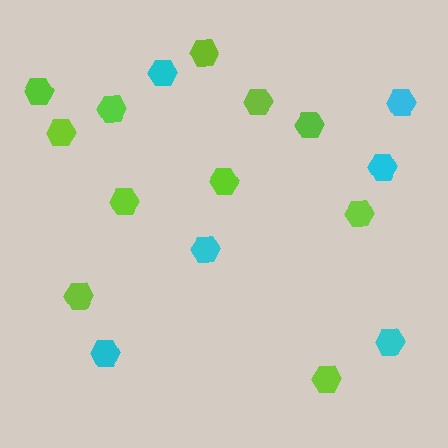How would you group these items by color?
There are 2 groups: one group of lime hexagons (11) and one group of cyan hexagons (6).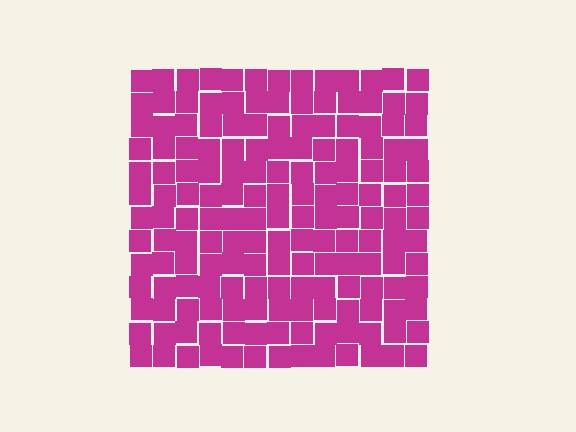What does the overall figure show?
The overall figure shows a square.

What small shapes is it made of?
It is made of small squares.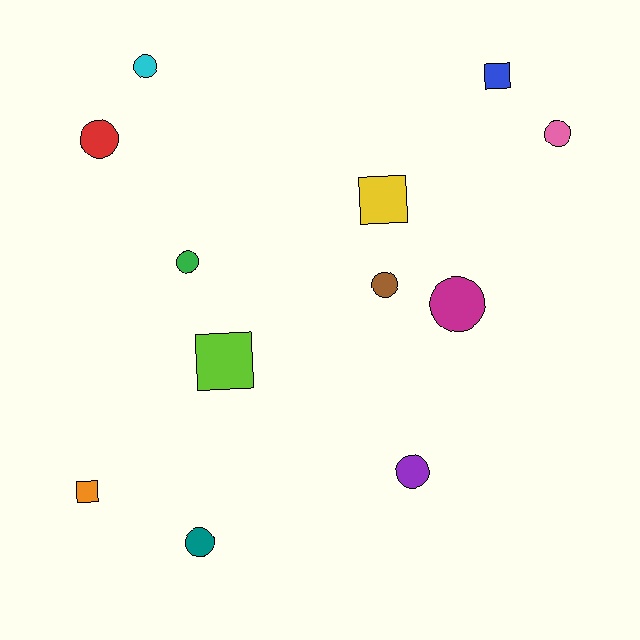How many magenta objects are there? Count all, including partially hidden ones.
There is 1 magenta object.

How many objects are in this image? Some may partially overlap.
There are 12 objects.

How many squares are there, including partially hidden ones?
There are 4 squares.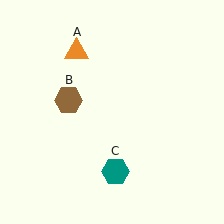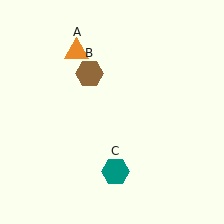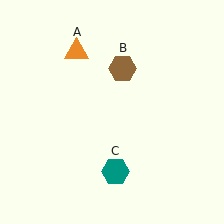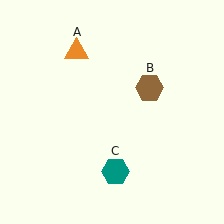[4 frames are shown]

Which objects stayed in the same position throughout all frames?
Orange triangle (object A) and teal hexagon (object C) remained stationary.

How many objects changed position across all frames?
1 object changed position: brown hexagon (object B).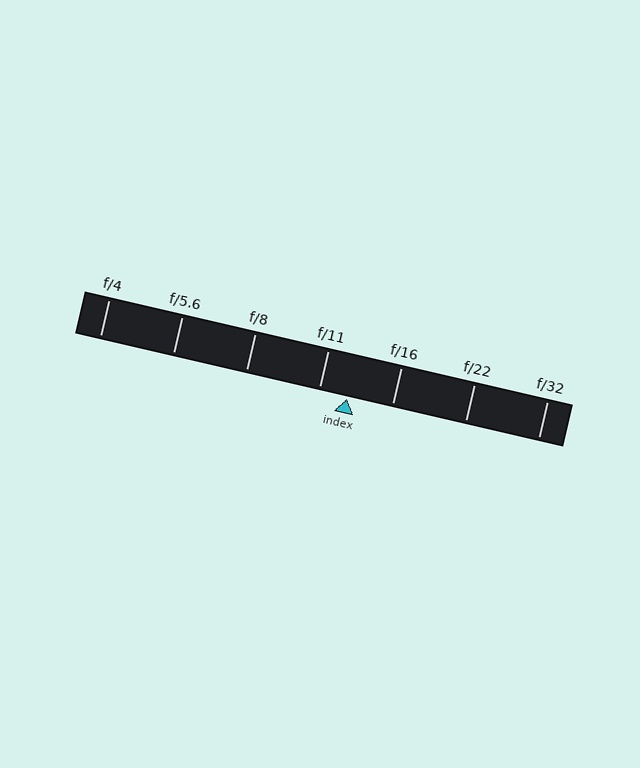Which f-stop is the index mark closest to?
The index mark is closest to f/11.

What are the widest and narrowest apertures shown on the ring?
The widest aperture shown is f/4 and the narrowest is f/32.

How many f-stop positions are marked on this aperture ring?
There are 7 f-stop positions marked.